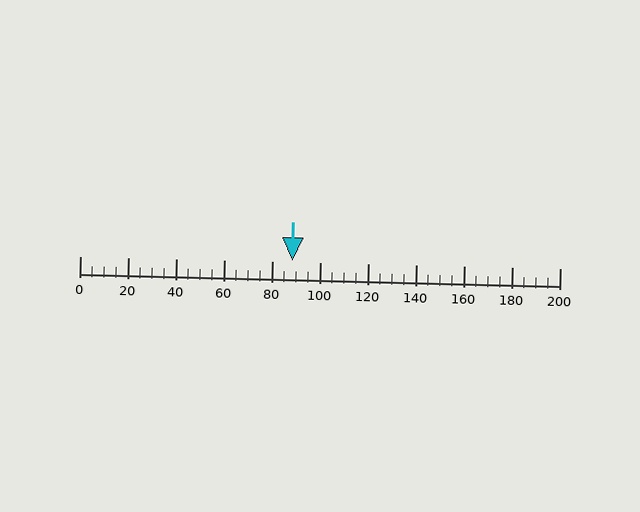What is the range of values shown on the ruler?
The ruler shows values from 0 to 200.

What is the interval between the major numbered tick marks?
The major tick marks are spaced 20 units apart.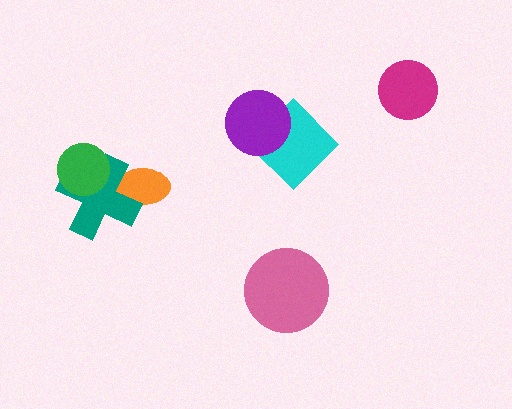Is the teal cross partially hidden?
Yes, it is partially covered by another shape.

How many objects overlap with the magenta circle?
0 objects overlap with the magenta circle.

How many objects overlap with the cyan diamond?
1 object overlaps with the cyan diamond.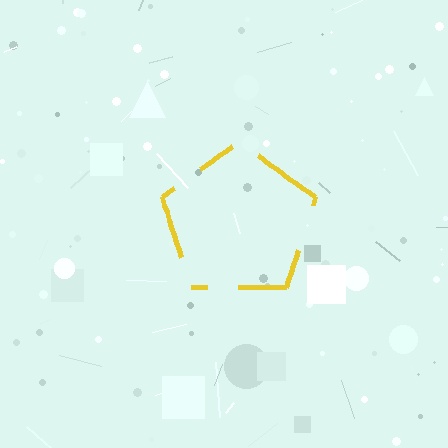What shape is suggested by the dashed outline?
The dashed outline suggests a pentagon.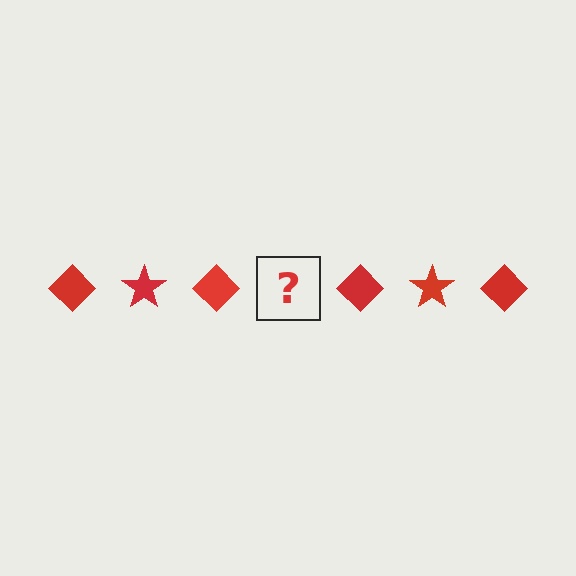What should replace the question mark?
The question mark should be replaced with a red star.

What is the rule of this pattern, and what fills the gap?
The rule is that the pattern cycles through diamond, star shapes in red. The gap should be filled with a red star.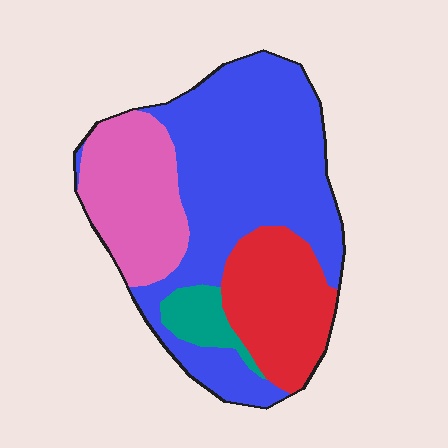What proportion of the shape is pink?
Pink covers 21% of the shape.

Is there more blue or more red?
Blue.